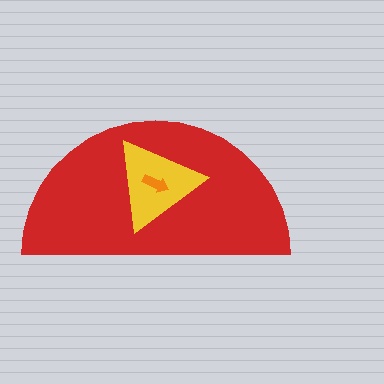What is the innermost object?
The orange arrow.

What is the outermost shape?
The red semicircle.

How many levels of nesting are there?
3.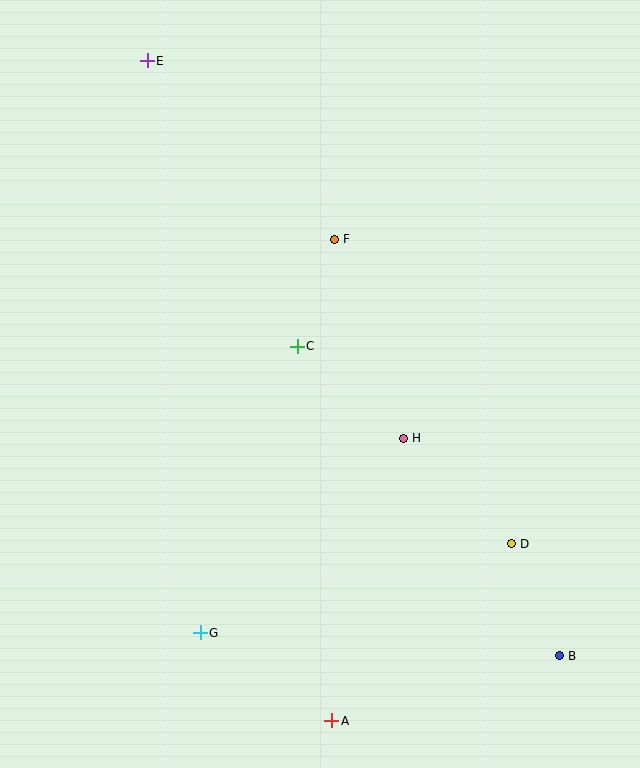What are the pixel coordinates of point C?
Point C is at (297, 346).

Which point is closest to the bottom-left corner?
Point G is closest to the bottom-left corner.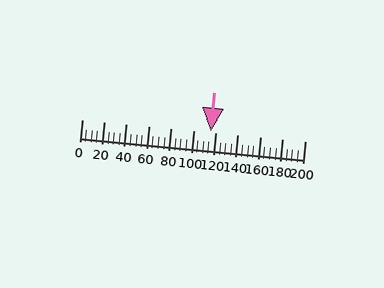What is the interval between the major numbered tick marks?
The major tick marks are spaced 20 units apart.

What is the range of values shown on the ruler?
The ruler shows values from 0 to 200.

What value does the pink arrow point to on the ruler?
The pink arrow points to approximately 116.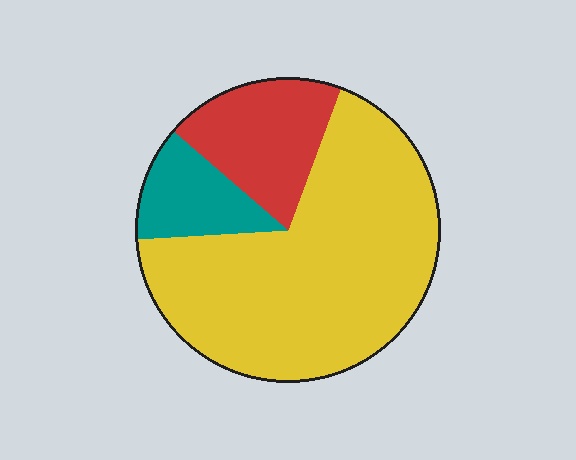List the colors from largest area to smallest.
From largest to smallest: yellow, red, teal.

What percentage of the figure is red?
Red covers 19% of the figure.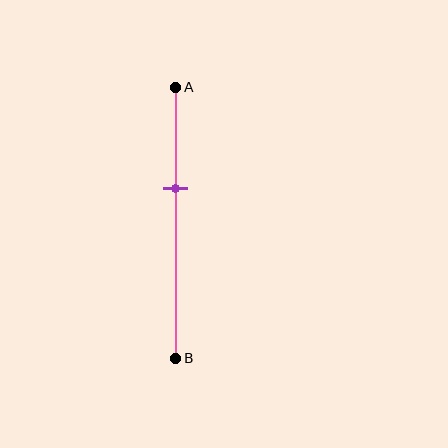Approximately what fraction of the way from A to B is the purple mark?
The purple mark is approximately 35% of the way from A to B.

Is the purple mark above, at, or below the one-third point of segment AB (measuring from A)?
The purple mark is below the one-third point of segment AB.